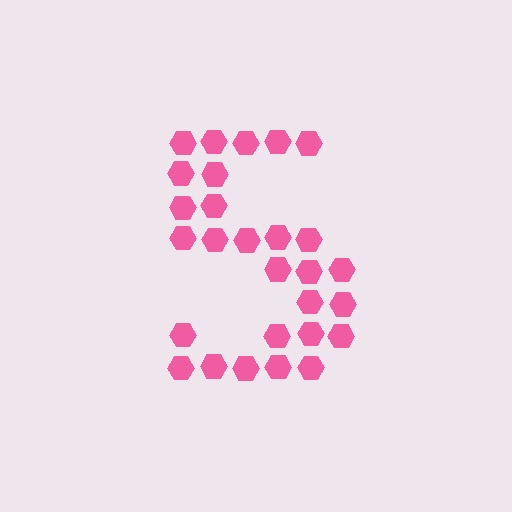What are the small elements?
The small elements are hexagons.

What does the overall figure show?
The overall figure shows the digit 5.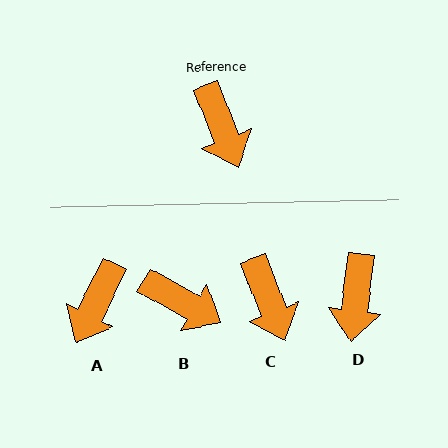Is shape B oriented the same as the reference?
No, it is off by about 39 degrees.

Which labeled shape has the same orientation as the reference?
C.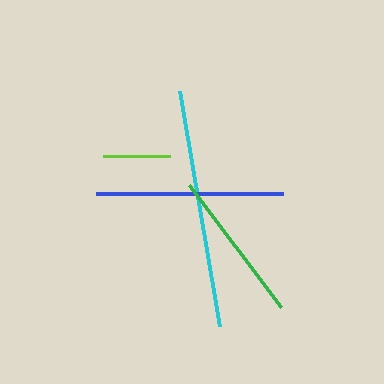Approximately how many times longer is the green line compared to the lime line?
The green line is approximately 2.3 times the length of the lime line.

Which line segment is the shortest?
The lime line is the shortest at approximately 67 pixels.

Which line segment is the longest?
The cyan line is the longest at approximately 239 pixels.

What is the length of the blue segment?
The blue segment is approximately 187 pixels long.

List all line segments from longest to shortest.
From longest to shortest: cyan, blue, green, lime.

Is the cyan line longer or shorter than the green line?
The cyan line is longer than the green line.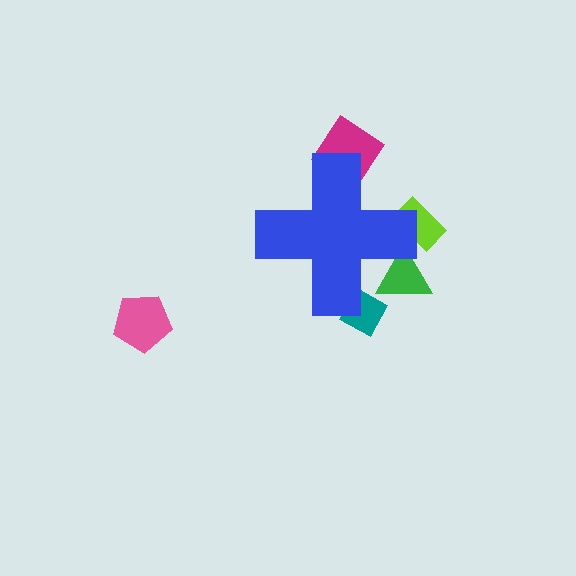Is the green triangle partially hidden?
Yes, the green triangle is partially hidden behind the blue cross.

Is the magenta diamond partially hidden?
Yes, the magenta diamond is partially hidden behind the blue cross.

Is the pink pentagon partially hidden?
No, the pink pentagon is fully visible.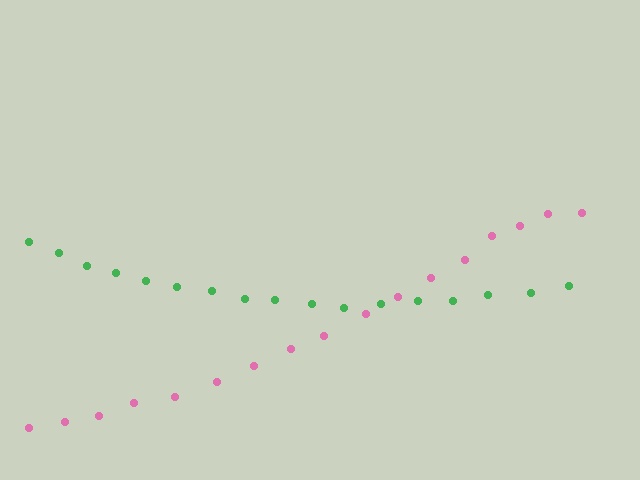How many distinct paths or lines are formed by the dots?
There are 2 distinct paths.